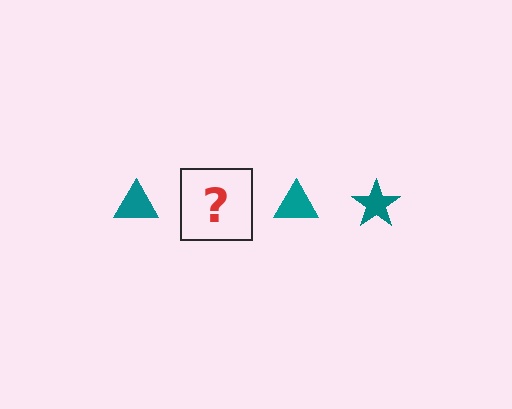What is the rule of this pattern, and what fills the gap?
The rule is that the pattern cycles through triangle, star shapes in teal. The gap should be filled with a teal star.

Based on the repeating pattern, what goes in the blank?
The blank should be a teal star.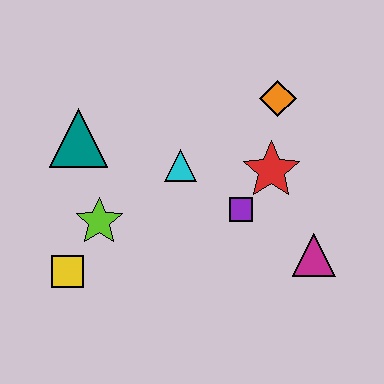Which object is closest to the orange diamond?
The red star is closest to the orange diamond.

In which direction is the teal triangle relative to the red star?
The teal triangle is to the left of the red star.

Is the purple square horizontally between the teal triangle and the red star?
Yes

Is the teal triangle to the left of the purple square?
Yes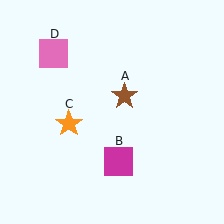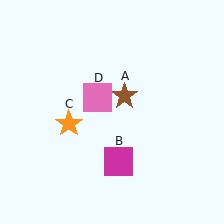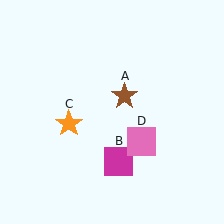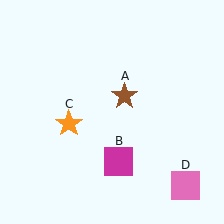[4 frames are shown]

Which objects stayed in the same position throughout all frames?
Brown star (object A) and magenta square (object B) and orange star (object C) remained stationary.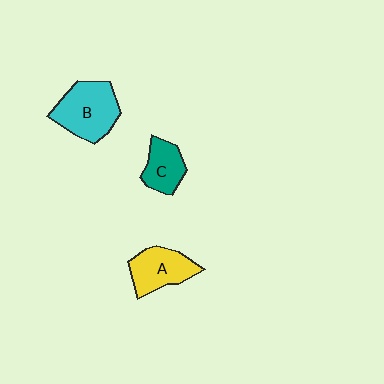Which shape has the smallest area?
Shape C (teal).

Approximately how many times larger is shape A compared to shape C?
Approximately 1.3 times.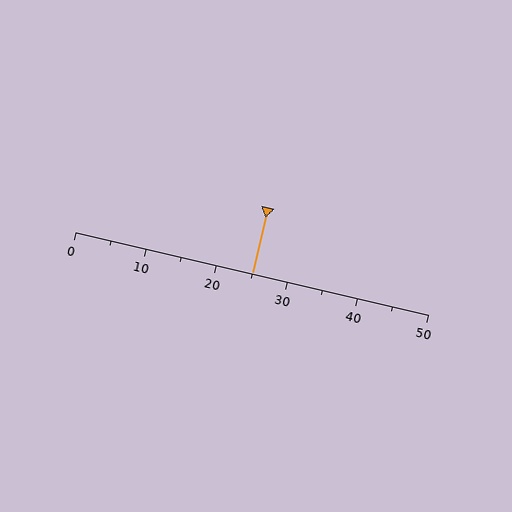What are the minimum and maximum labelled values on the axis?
The axis runs from 0 to 50.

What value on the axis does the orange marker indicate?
The marker indicates approximately 25.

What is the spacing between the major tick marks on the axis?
The major ticks are spaced 10 apart.